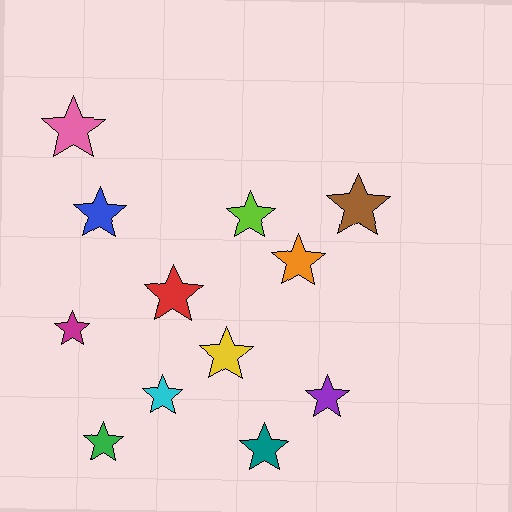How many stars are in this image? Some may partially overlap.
There are 12 stars.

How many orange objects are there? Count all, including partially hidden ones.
There is 1 orange object.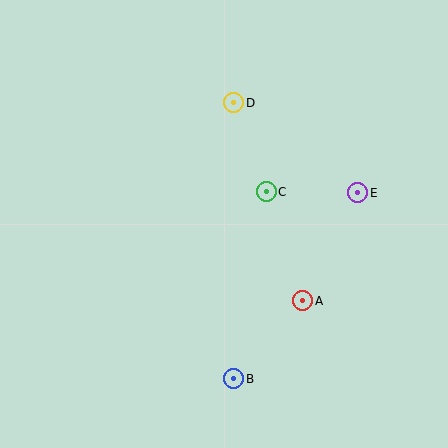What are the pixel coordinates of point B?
Point B is at (233, 379).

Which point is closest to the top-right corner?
Point E is closest to the top-right corner.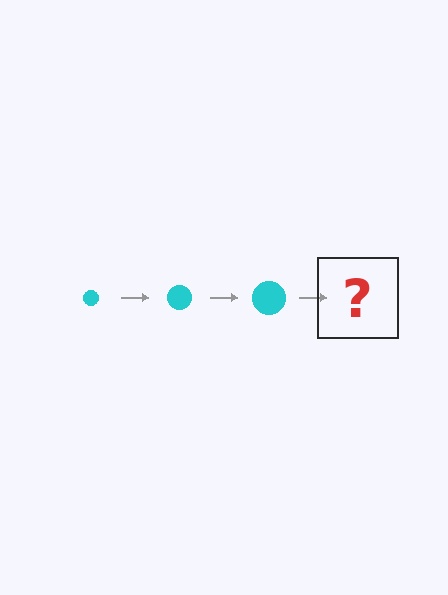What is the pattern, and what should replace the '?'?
The pattern is that the circle gets progressively larger each step. The '?' should be a cyan circle, larger than the previous one.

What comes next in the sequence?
The next element should be a cyan circle, larger than the previous one.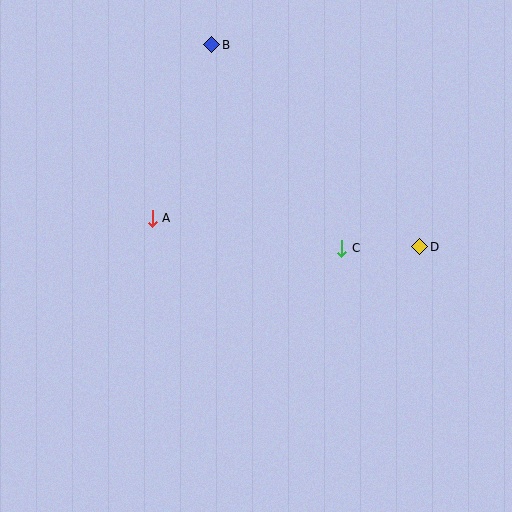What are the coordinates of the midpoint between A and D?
The midpoint between A and D is at (286, 232).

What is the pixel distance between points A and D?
The distance between A and D is 269 pixels.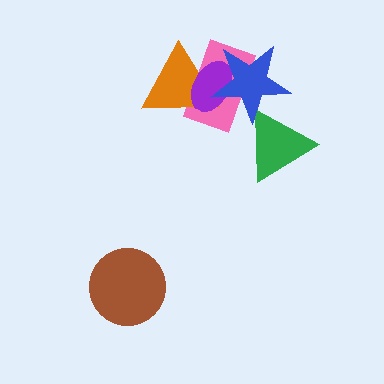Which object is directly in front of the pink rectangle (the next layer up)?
The orange triangle is directly in front of the pink rectangle.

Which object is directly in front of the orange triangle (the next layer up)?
The purple ellipse is directly in front of the orange triangle.